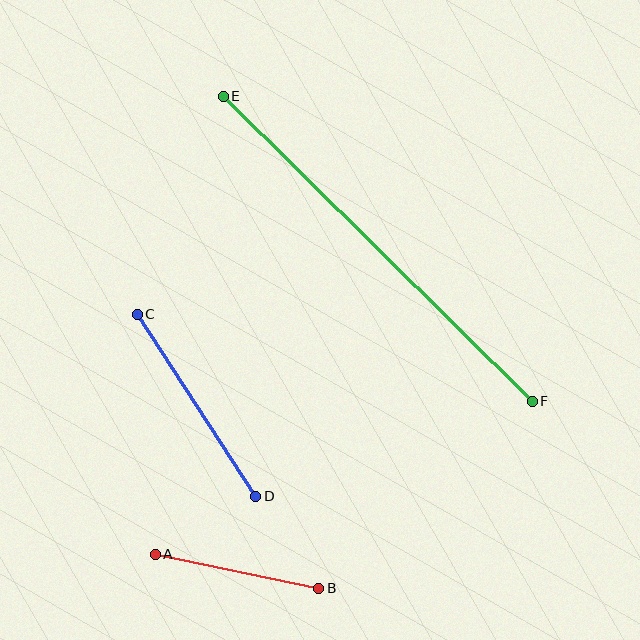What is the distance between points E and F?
The distance is approximately 434 pixels.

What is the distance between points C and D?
The distance is approximately 217 pixels.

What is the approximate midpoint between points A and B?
The midpoint is at approximately (237, 571) pixels.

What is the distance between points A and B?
The distance is approximately 167 pixels.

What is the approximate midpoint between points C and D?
The midpoint is at approximately (197, 405) pixels.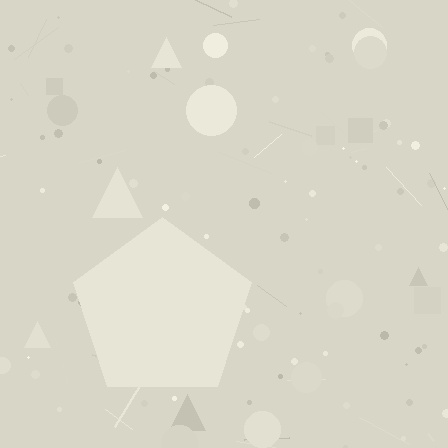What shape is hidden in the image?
A pentagon is hidden in the image.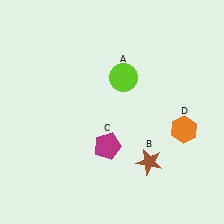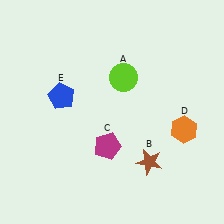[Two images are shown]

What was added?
A blue pentagon (E) was added in Image 2.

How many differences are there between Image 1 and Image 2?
There is 1 difference between the two images.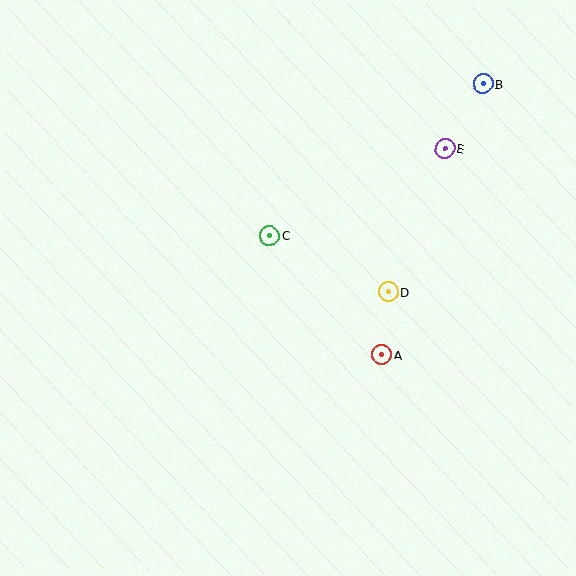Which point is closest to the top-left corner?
Point C is closest to the top-left corner.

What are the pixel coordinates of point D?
Point D is at (388, 292).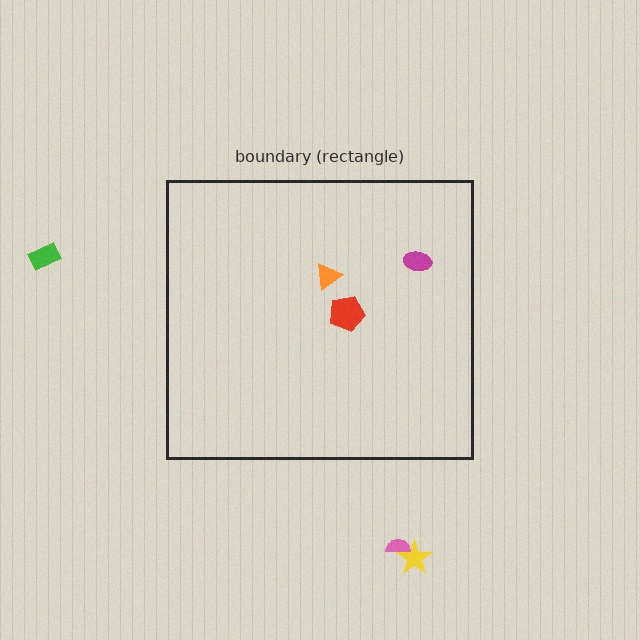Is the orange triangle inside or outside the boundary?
Inside.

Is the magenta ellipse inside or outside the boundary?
Inside.